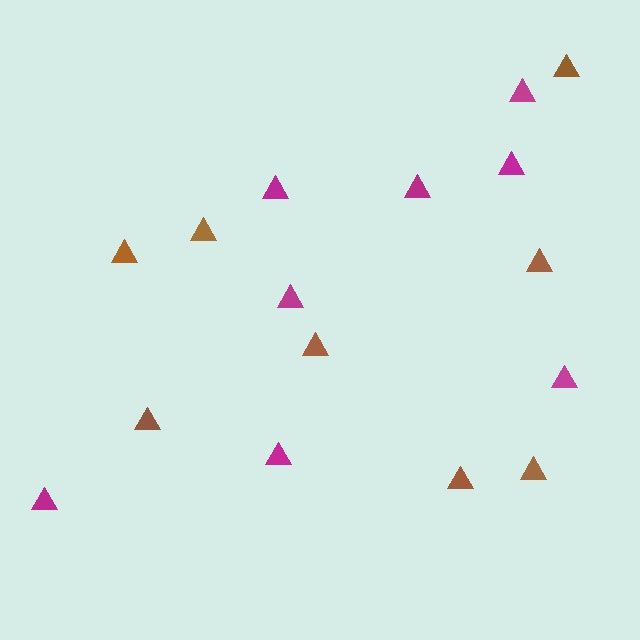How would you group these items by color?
There are 2 groups: one group of brown triangles (8) and one group of magenta triangles (8).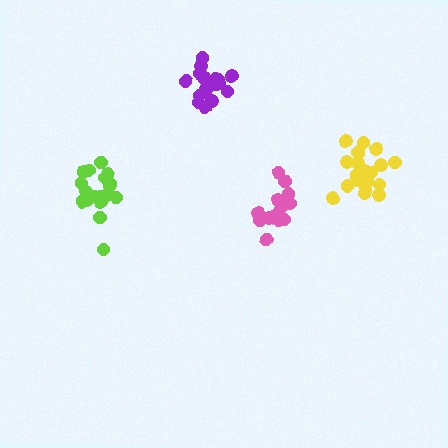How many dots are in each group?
Group 1: 15 dots, Group 2: 16 dots, Group 3: 21 dots, Group 4: 18 dots (70 total).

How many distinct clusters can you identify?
There are 4 distinct clusters.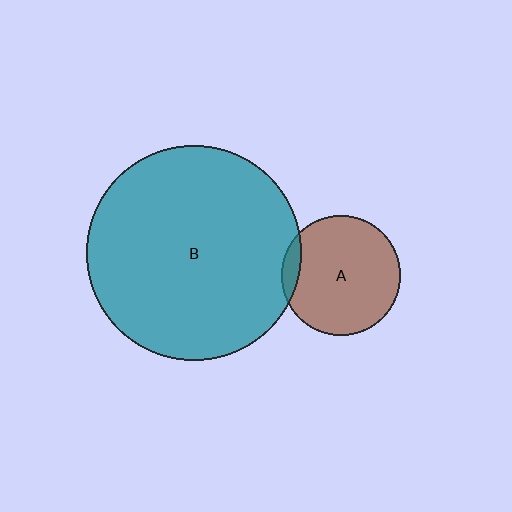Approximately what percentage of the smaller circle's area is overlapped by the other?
Approximately 10%.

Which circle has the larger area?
Circle B (teal).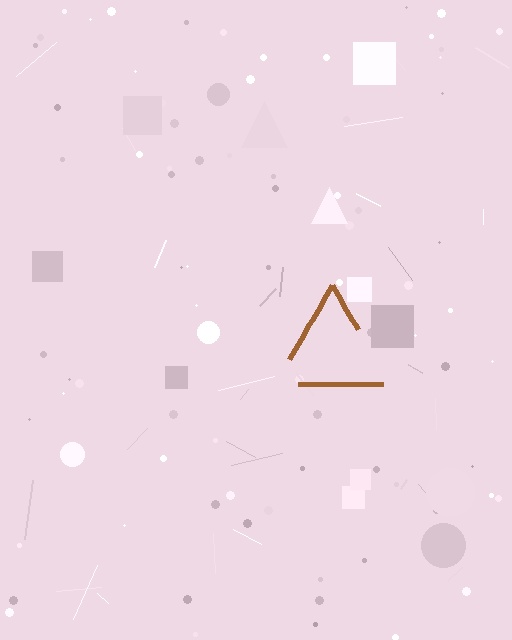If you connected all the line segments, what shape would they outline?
They would outline a triangle.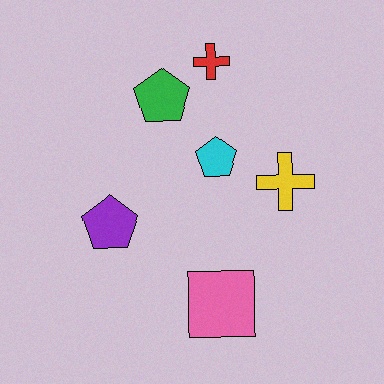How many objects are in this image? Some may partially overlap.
There are 6 objects.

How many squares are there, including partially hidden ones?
There is 1 square.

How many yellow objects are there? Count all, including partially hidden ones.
There is 1 yellow object.